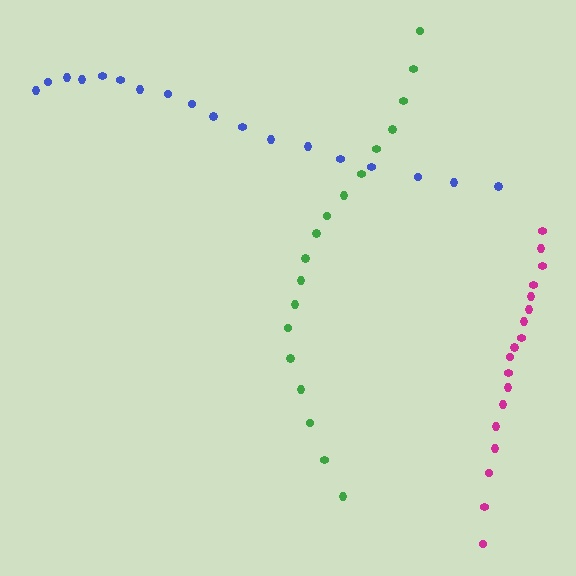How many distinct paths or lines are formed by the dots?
There are 3 distinct paths.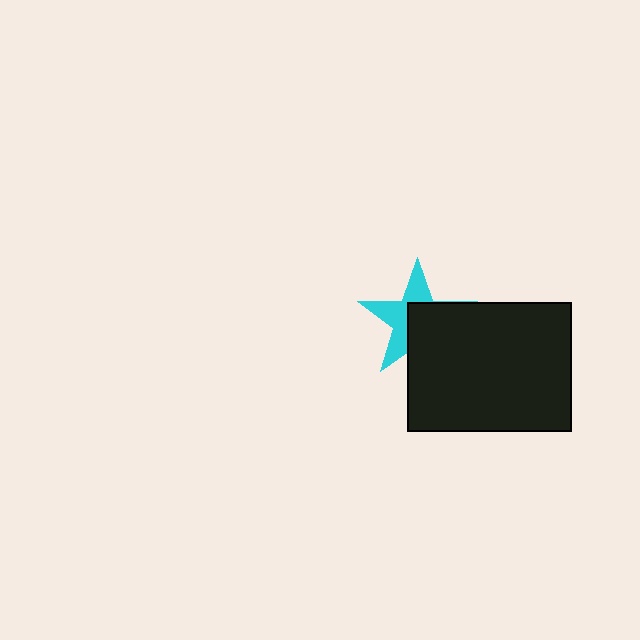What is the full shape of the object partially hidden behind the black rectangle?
The partially hidden object is a cyan star.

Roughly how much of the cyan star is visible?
About half of it is visible (roughly 47%).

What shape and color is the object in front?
The object in front is a black rectangle.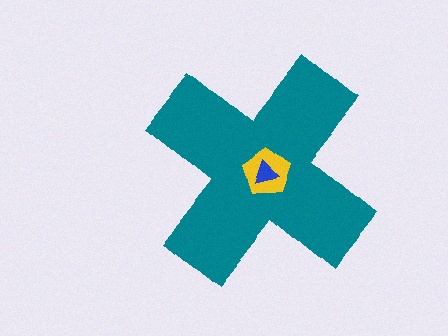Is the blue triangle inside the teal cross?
Yes.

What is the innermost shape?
The blue triangle.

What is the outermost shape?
The teal cross.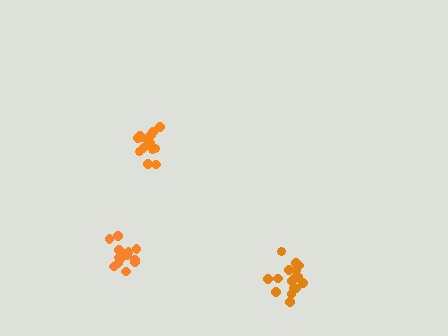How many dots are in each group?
Group 1: 16 dots, Group 2: 15 dots, Group 3: 14 dots (45 total).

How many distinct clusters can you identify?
There are 3 distinct clusters.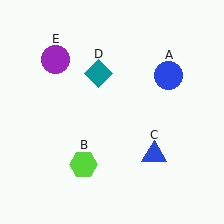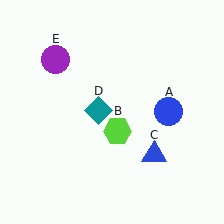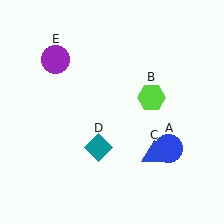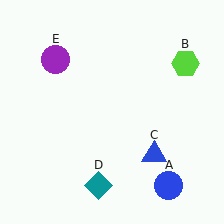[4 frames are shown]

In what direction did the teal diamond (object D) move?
The teal diamond (object D) moved down.